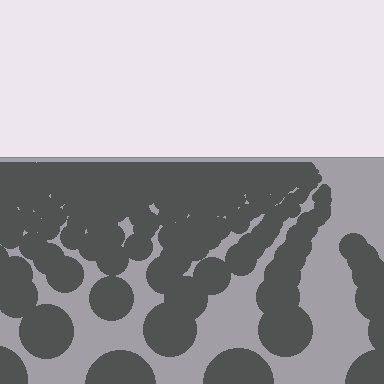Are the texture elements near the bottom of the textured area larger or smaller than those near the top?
Larger. Near the bottom, elements are closer to the viewer and appear at a bigger on-screen size.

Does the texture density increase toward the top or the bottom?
Density increases toward the top.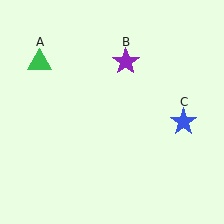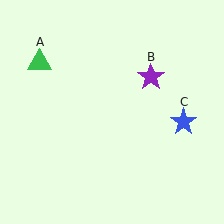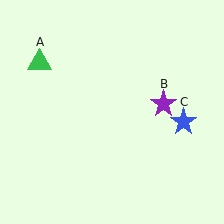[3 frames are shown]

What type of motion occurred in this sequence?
The purple star (object B) rotated clockwise around the center of the scene.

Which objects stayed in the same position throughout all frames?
Green triangle (object A) and blue star (object C) remained stationary.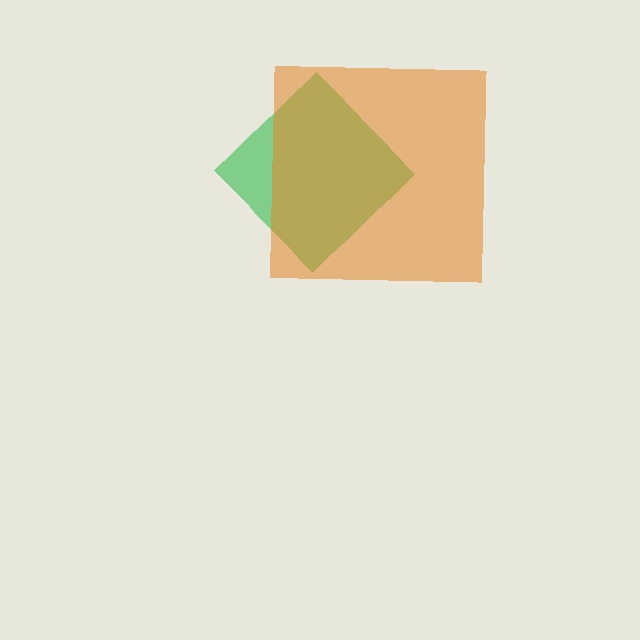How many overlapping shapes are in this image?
There are 2 overlapping shapes in the image.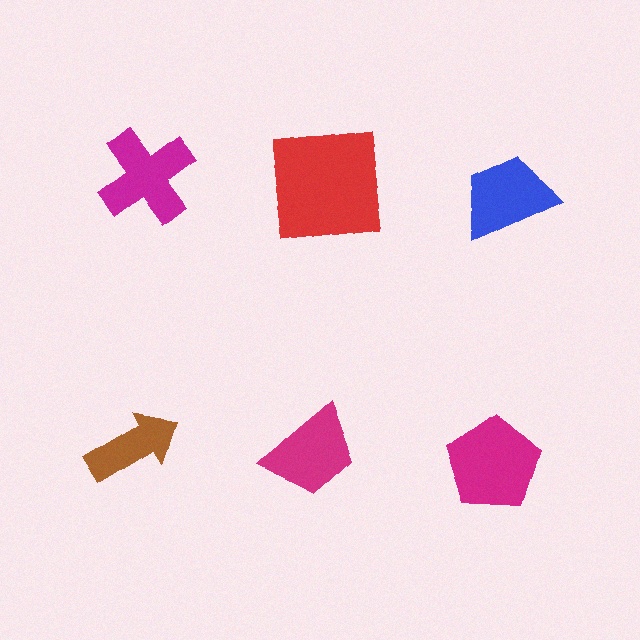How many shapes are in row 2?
3 shapes.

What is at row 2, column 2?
A magenta trapezoid.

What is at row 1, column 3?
A blue trapezoid.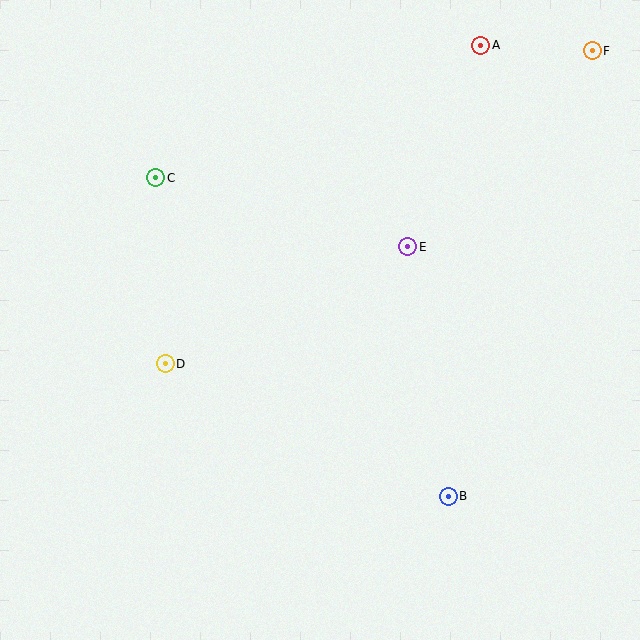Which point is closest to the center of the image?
Point E at (408, 247) is closest to the center.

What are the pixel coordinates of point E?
Point E is at (408, 247).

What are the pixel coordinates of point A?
Point A is at (481, 45).